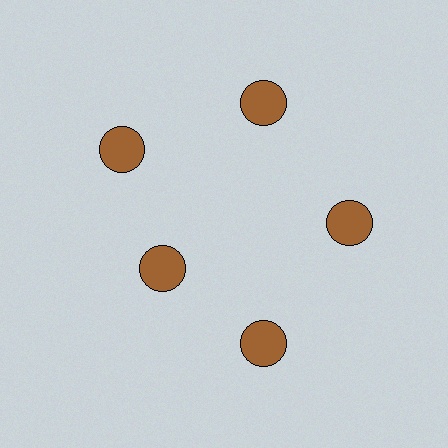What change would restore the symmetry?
The symmetry would be restored by moving it outward, back onto the ring so that all 5 circles sit at equal angles and equal distance from the center.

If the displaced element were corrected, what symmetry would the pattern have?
It would have 5-fold rotational symmetry — the pattern would map onto itself every 72 degrees.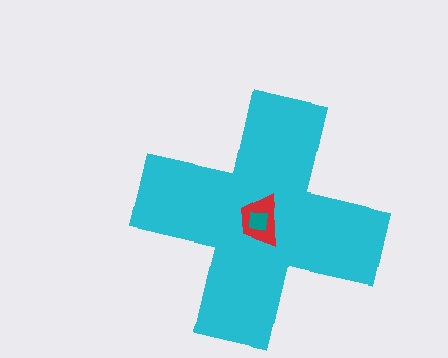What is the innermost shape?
The teal square.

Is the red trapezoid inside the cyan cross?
Yes.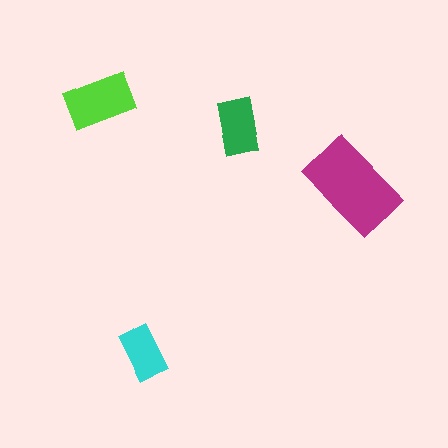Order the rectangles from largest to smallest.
the magenta one, the lime one, the green one, the cyan one.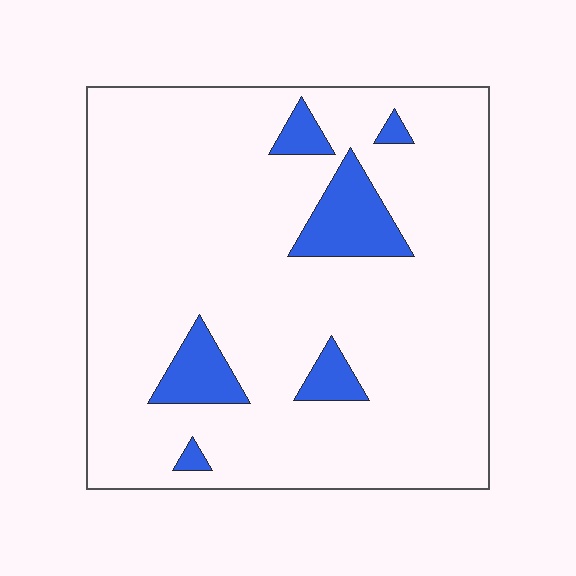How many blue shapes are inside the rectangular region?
6.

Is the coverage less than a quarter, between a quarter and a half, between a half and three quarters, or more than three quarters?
Less than a quarter.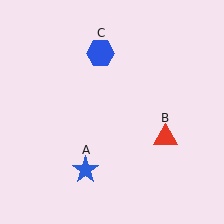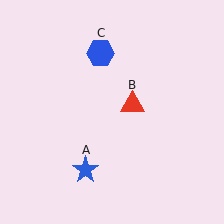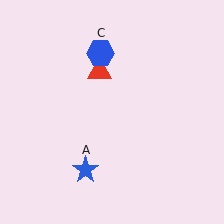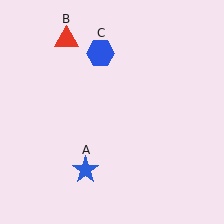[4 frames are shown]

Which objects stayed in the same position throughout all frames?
Blue star (object A) and blue hexagon (object C) remained stationary.